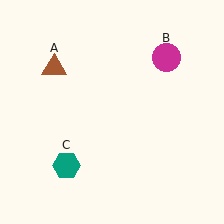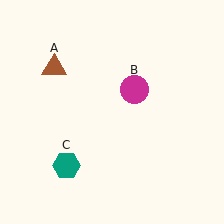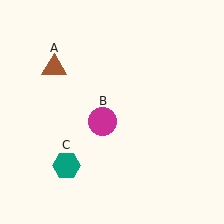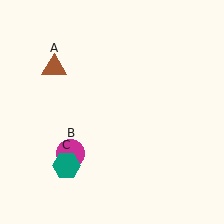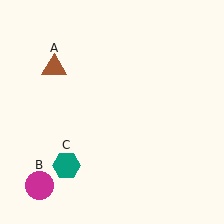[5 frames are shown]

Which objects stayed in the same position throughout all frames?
Brown triangle (object A) and teal hexagon (object C) remained stationary.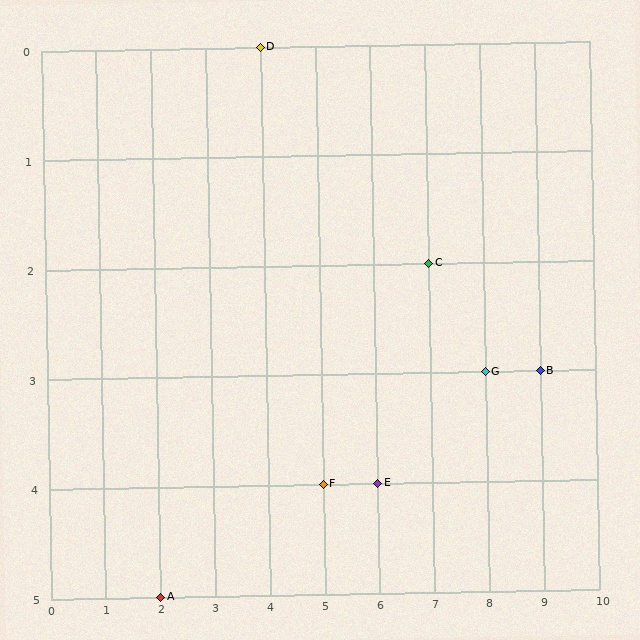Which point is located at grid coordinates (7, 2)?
Point C is at (7, 2).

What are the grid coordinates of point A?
Point A is at grid coordinates (2, 5).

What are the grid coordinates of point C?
Point C is at grid coordinates (7, 2).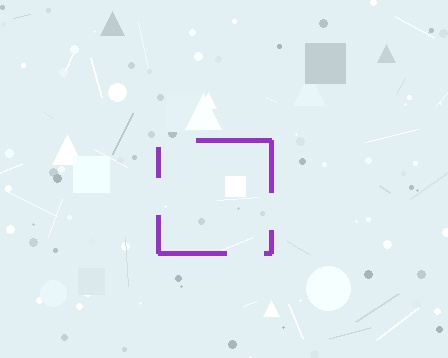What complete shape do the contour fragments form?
The contour fragments form a square.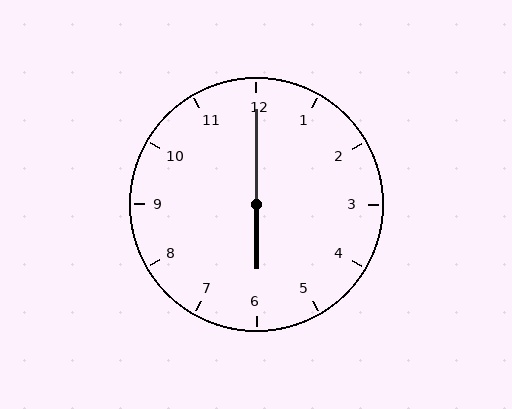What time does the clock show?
6:00.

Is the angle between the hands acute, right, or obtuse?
It is obtuse.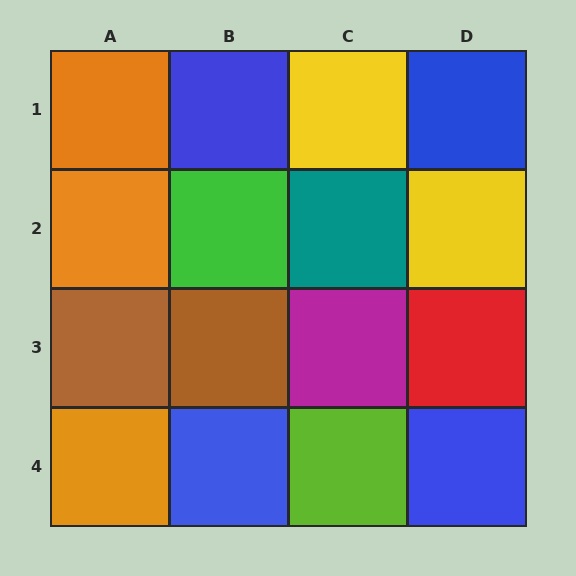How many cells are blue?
4 cells are blue.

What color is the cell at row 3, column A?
Brown.